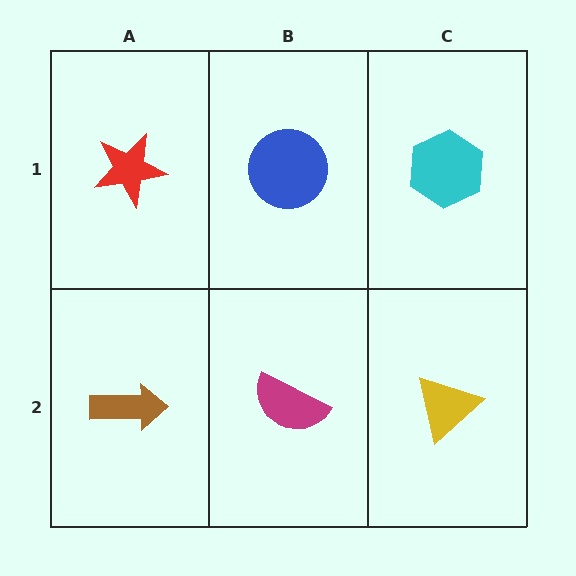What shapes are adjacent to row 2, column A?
A red star (row 1, column A), a magenta semicircle (row 2, column B).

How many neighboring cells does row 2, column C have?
2.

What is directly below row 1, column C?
A yellow triangle.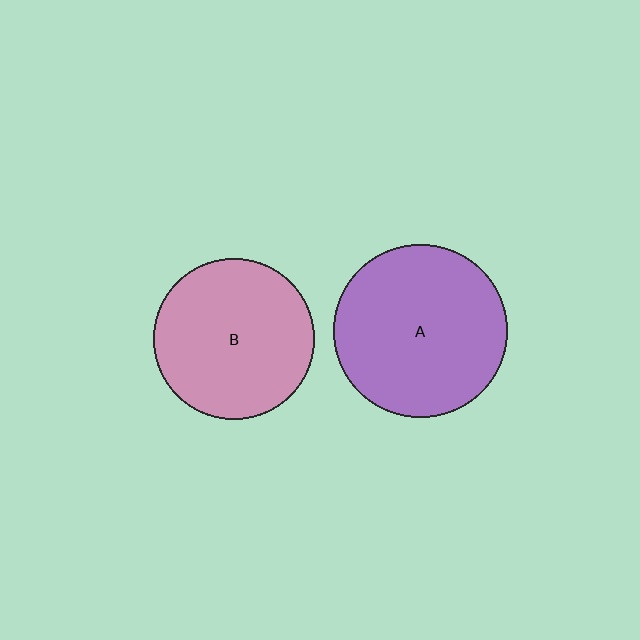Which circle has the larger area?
Circle A (purple).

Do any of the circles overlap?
No, none of the circles overlap.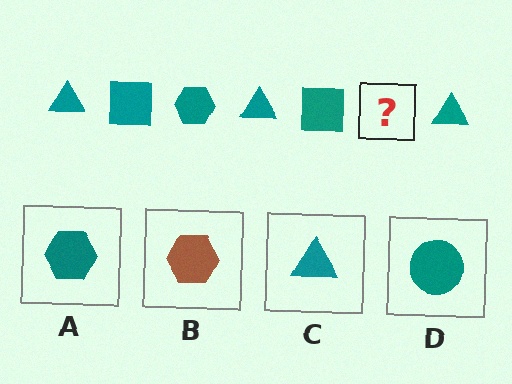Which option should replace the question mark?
Option A.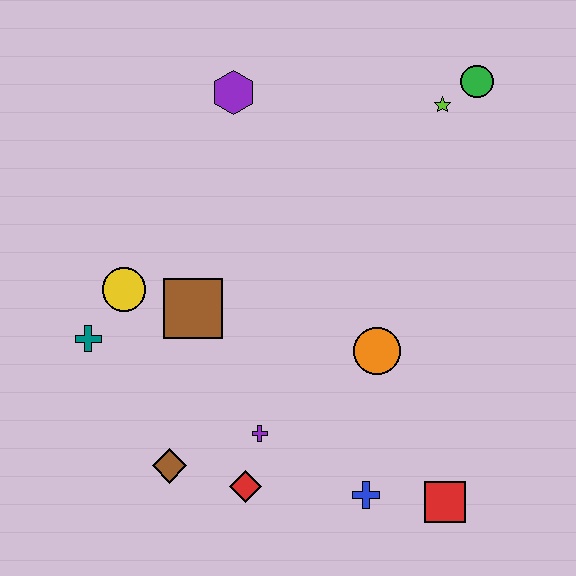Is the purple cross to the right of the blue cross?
No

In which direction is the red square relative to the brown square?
The red square is to the right of the brown square.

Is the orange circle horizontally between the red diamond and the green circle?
Yes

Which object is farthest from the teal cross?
The green circle is farthest from the teal cross.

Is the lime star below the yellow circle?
No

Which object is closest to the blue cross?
The red square is closest to the blue cross.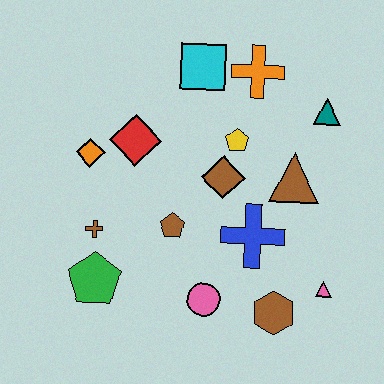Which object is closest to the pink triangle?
The brown hexagon is closest to the pink triangle.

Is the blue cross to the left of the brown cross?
No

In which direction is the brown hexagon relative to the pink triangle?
The brown hexagon is to the left of the pink triangle.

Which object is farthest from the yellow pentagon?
The green pentagon is farthest from the yellow pentagon.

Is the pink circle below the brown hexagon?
No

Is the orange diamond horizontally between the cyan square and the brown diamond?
No